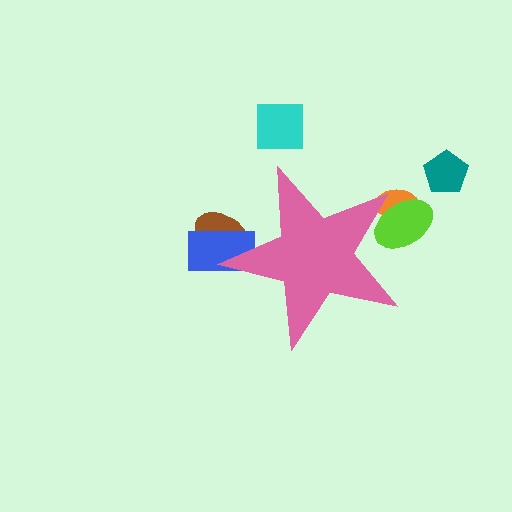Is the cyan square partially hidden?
No, the cyan square is fully visible.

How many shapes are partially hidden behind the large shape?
4 shapes are partially hidden.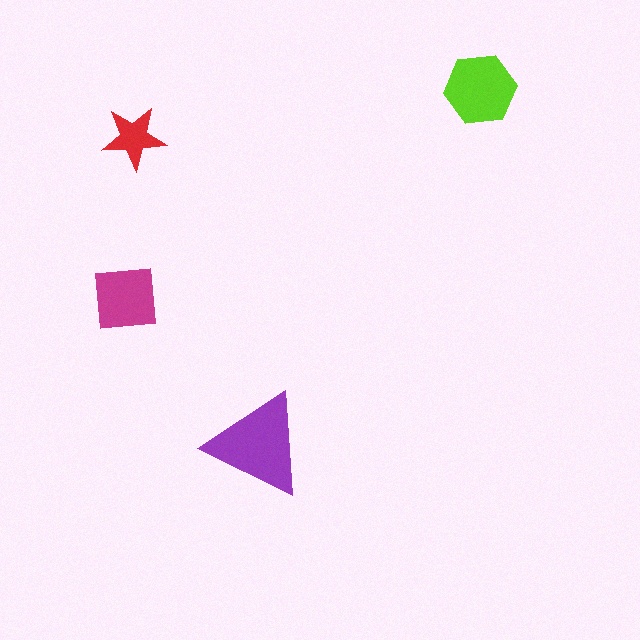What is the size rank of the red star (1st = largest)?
4th.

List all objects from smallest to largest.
The red star, the magenta square, the lime hexagon, the purple triangle.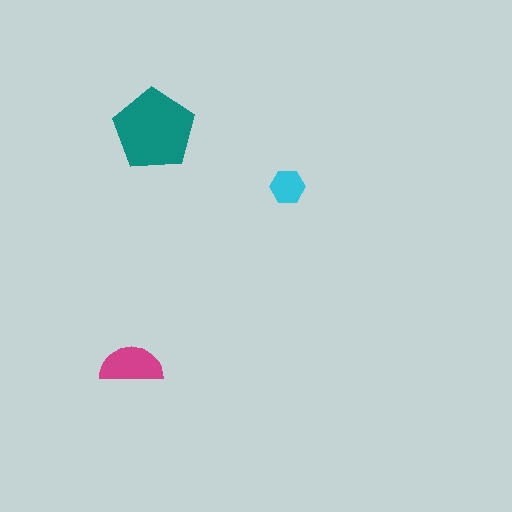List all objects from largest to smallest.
The teal pentagon, the magenta semicircle, the cyan hexagon.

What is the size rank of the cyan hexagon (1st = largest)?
3rd.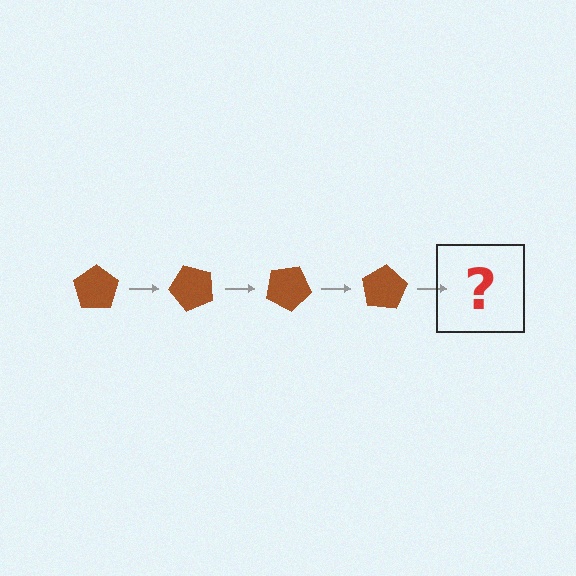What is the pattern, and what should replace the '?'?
The pattern is that the pentagon rotates 50 degrees each step. The '?' should be a brown pentagon rotated 200 degrees.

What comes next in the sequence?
The next element should be a brown pentagon rotated 200 degrees.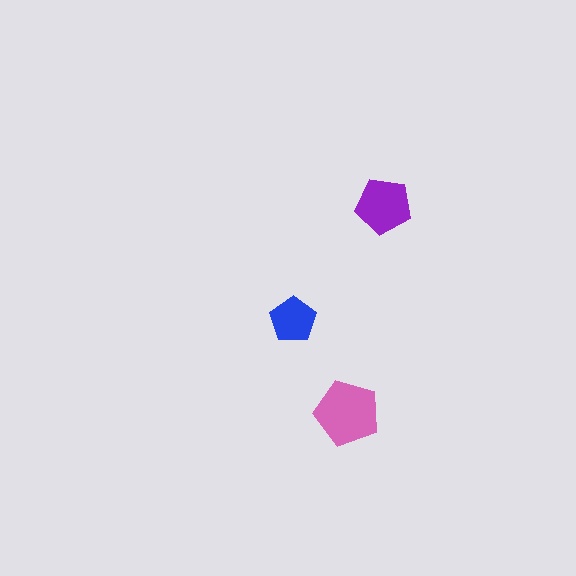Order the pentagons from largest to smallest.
the pink one, the purple one, the blue one.